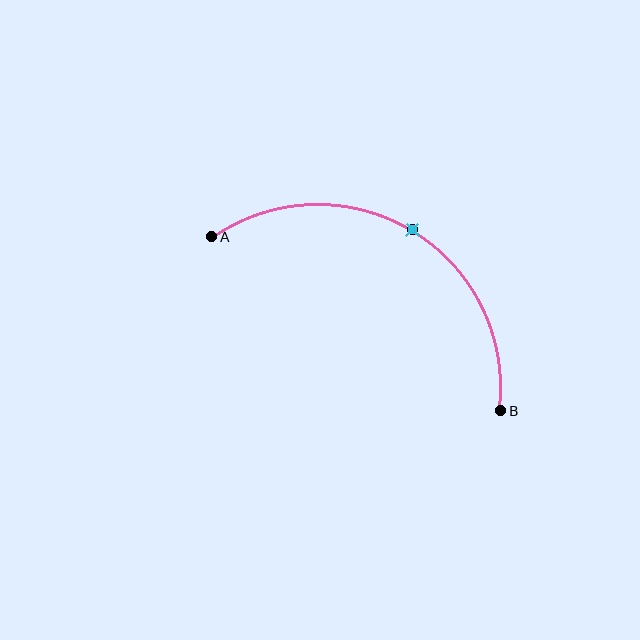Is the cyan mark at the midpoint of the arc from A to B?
Yes. The cyan mark lies on the arc at equal arc-length from both A and B — it is the arc midpoint.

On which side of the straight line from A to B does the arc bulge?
The arc bulges above the straight line connecting A and B.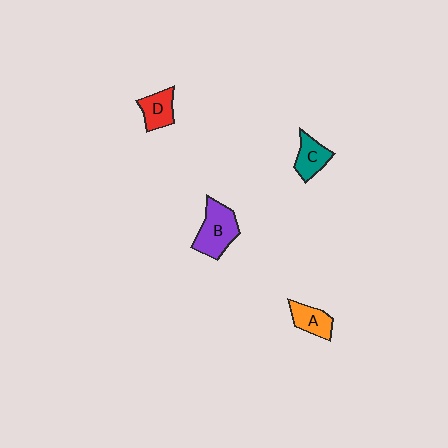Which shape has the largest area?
Shape B (purple).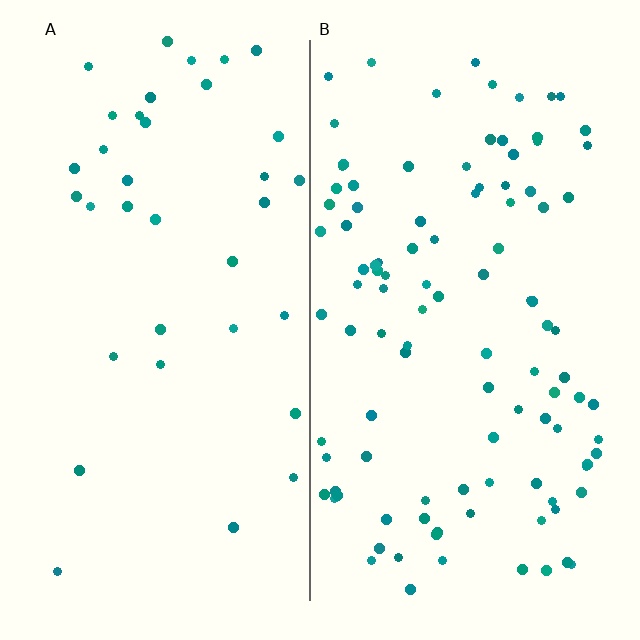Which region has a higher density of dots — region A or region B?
B (the right).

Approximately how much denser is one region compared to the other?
Approximately 3.0× — region B over region A.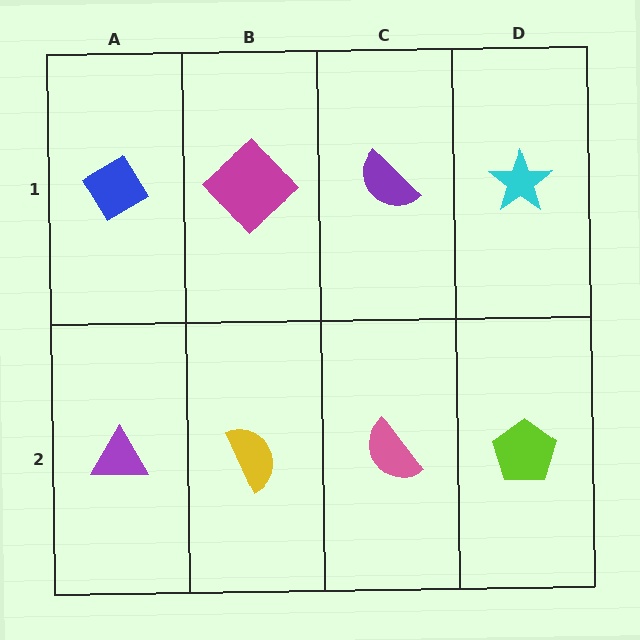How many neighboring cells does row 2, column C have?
3.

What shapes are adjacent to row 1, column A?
A purple triangle (row 2, column A), a magenta diamond (row 1, column B).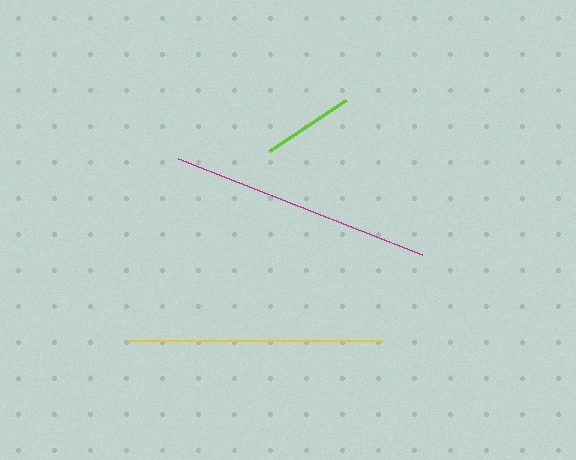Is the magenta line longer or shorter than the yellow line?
The magenta line is longer than the yellow line.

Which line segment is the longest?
The magenta line is the longest at approximately 262 pixels.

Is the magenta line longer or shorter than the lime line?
The magenta line is longer than the lime line.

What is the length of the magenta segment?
The magenta segment is approximately 262 pixels long.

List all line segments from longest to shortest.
From longest to shortest: magenta, yellow, lime.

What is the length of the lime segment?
The lime segment is approximately 92 pixels long.